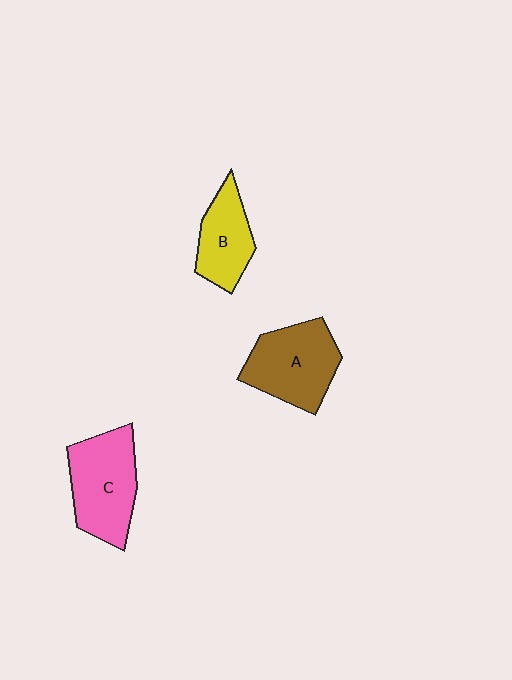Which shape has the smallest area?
Shape B (yellow).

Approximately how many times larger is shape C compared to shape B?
Approximately 1.5 times.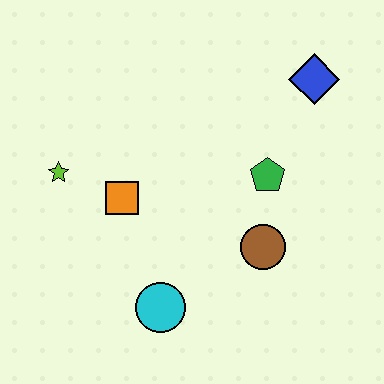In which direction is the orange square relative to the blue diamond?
The orange square is to the left of the blue diamond.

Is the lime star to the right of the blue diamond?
No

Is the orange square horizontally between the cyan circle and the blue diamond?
No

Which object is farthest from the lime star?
The blue diamond is farthest from the lime star.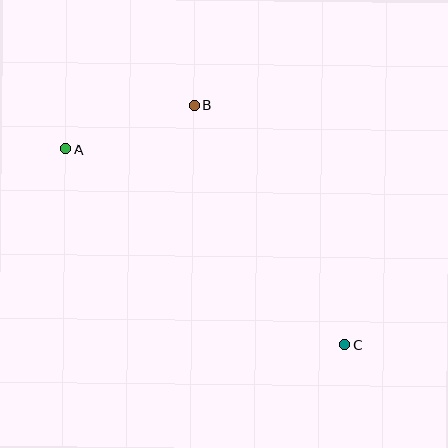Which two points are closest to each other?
Points A and B are closest to each other.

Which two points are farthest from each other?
Points A and C are farthest from each other.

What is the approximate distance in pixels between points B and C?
The distance between B and C is approximately 283 pixels.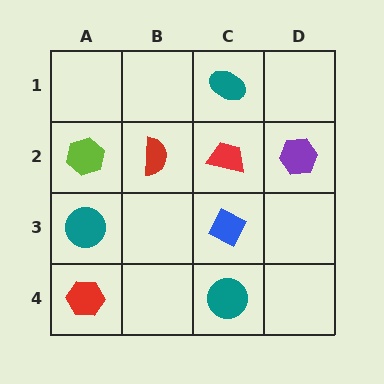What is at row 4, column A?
A red hexagon.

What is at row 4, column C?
A teal circle.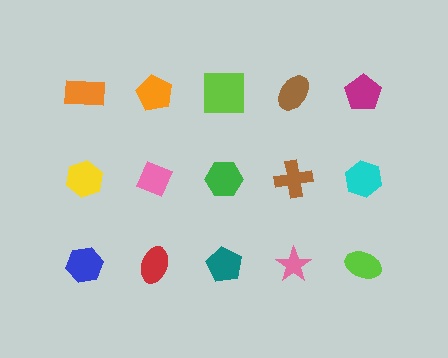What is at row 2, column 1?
A yellow hexagon.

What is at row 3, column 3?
A teal pentagon.